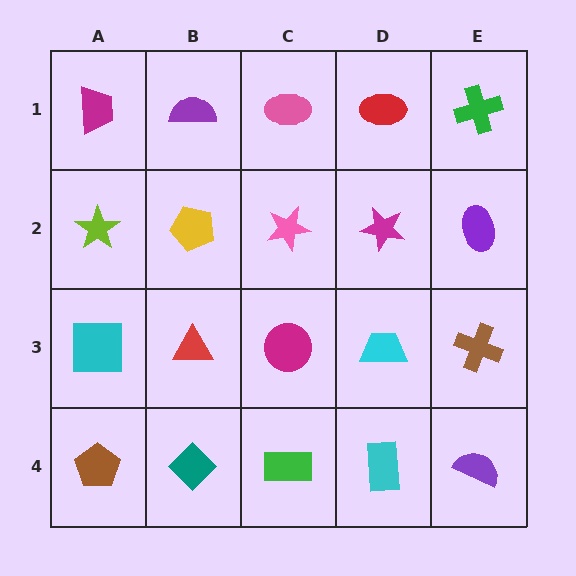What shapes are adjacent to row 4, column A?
A cyan square (row 3, column A), a teal diamond (row 4, column B).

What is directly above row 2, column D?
A red ellipse.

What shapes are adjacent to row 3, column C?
A pink star (row 2, column C), a green rectangle (row 4, column C), a red triangle (row 3, column B), a cyan trapezoid (row 3, column D).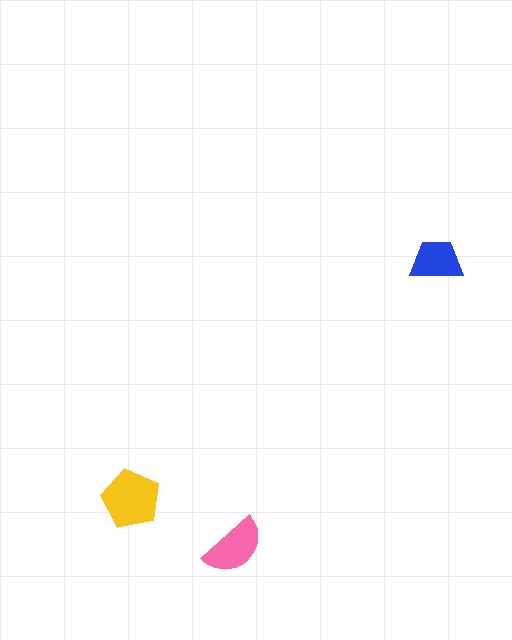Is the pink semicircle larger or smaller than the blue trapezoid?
Larger.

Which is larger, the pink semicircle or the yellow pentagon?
The yellow pentagon.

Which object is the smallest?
The blue trapezoid.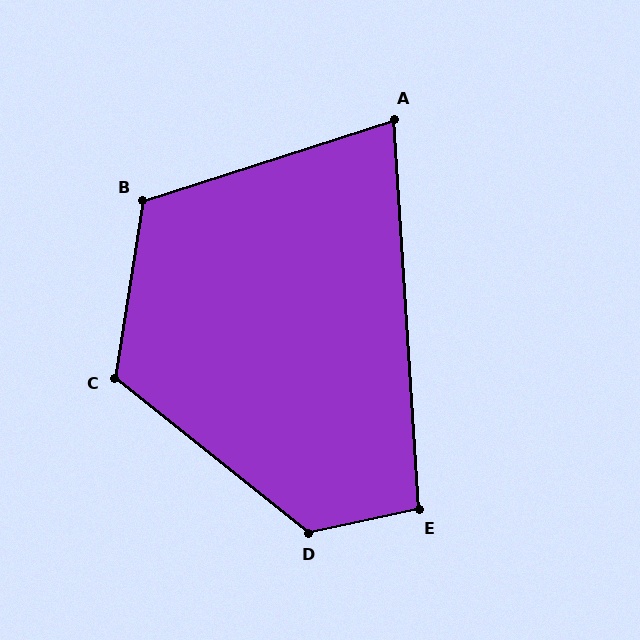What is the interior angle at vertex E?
Approximately 99 degrees (obtuse).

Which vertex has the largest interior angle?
D, at approximately 129 degrees.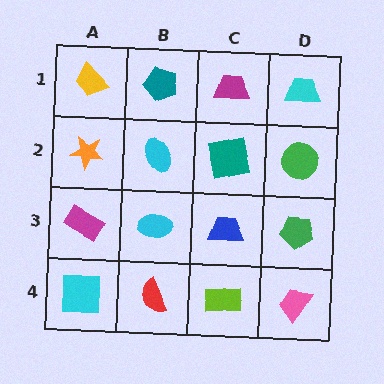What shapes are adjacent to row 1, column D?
A green circle (row 2, column D), a magenta trapezoid (row 1, column C).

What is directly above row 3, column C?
A teal square.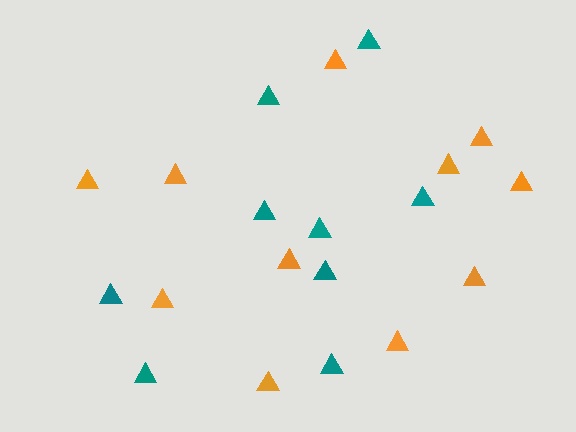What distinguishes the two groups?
There are 2 groups: one group of orange triangles (11) and one group of teal triangles (9).